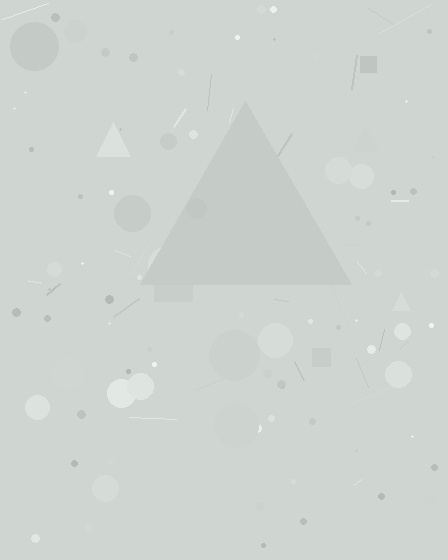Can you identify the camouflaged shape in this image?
The camouflaged shape is a triangle.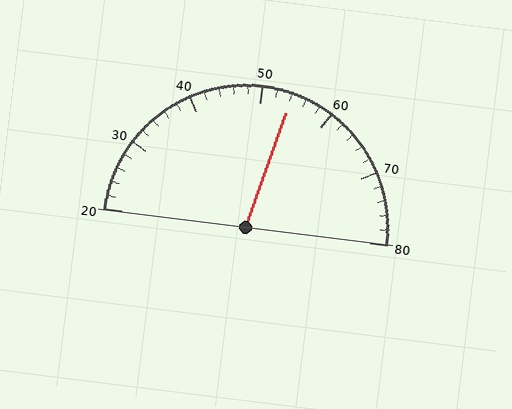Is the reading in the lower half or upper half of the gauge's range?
The reading is in the upper half of the range (20 to 80).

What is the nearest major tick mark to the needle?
The nearest major tick mark is 50.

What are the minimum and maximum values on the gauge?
The gauge ranges from 20 to 80.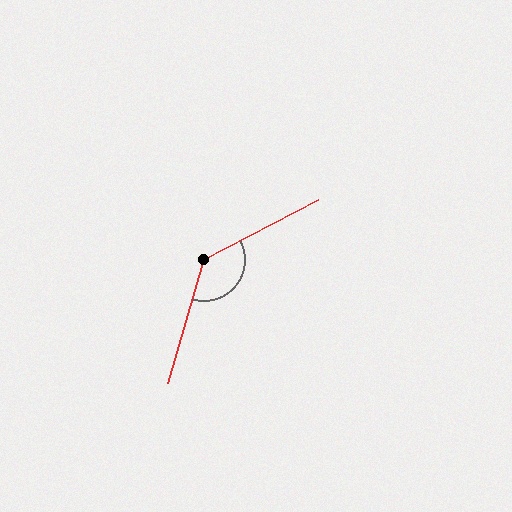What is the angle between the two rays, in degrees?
Approximately 134 degrees.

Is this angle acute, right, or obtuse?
It is obtuse.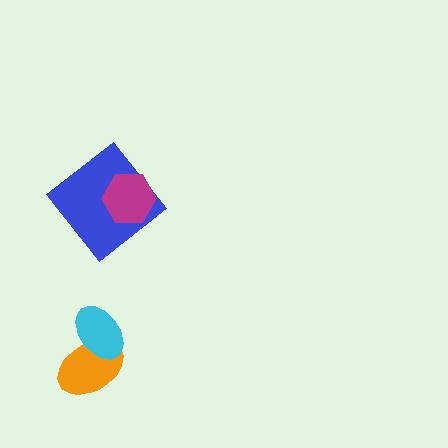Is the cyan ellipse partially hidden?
No, no other shape covers it.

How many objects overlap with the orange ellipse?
1 object overlaps with the orange ellipse.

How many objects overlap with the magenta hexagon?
1 object overlaps with the magenta hexagon.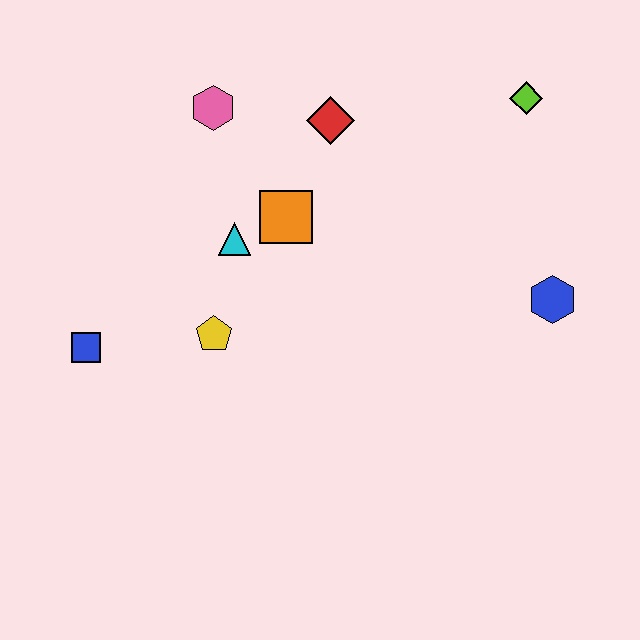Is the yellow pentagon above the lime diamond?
No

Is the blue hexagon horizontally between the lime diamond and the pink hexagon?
No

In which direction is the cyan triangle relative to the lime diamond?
The cyan triangle is to the left of the lime diamond.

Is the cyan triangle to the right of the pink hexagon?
Yes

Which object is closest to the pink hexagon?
The red diamond is closest to the pink hexagon.